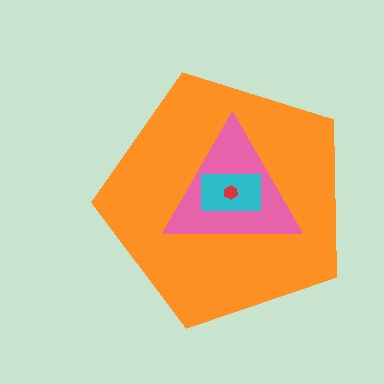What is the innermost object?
The red hexagon.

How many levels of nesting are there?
4.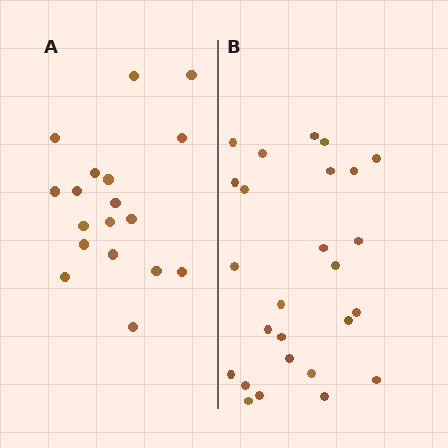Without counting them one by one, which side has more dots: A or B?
Region B (the right region) has more dots.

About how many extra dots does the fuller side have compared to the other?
Region B has roughly 8 or so more dots than region A.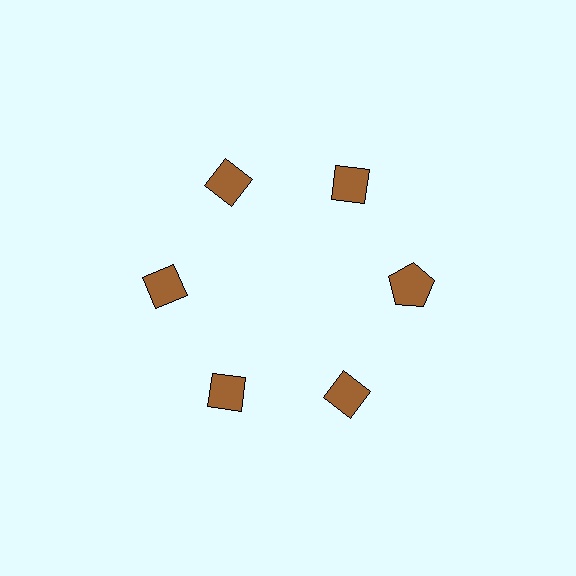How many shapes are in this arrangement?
There are 6 shapes arranged in a ring pattern.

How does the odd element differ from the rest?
It has a different shape: pentagon instead of diamond.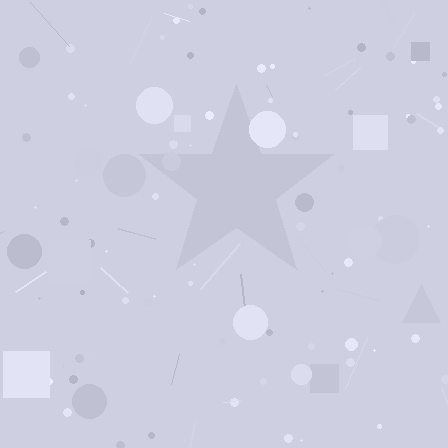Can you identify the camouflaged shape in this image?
The camouflaged shape is a star.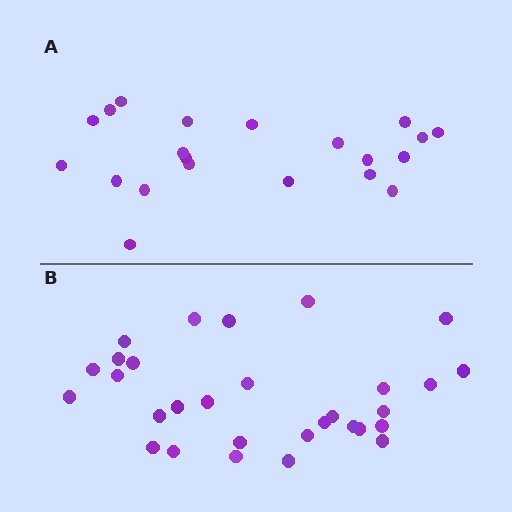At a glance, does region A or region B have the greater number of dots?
Region B (the bottom region) has more dots.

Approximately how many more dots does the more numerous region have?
Region B has roughly 8 or so more dots than region A.